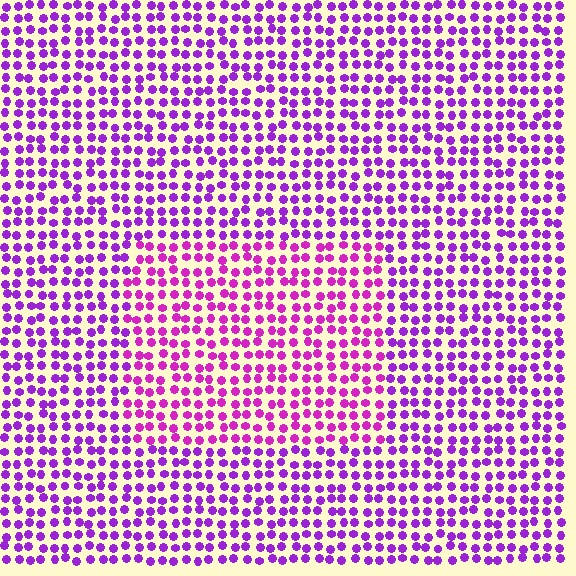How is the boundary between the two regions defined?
The boundary is defined purely by a slight shift in hue (about 26 degrees). Spacing, size, and orientation are identical on both sides.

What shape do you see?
I see a rectangle.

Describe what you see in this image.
The image is filled with small purple elements in a uniform arrangement. A rectangle-shaped region is visible where the elements are tinted to a slightly different hue, forming a subtle color boundary.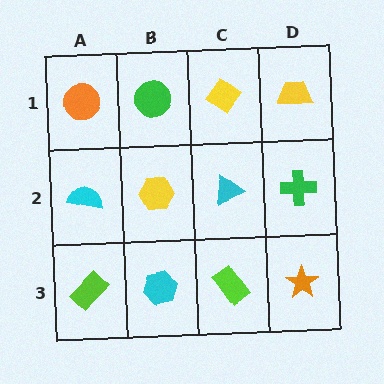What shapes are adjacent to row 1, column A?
A cyan semicircle (row 2, column A), a green circle (row 1, column B).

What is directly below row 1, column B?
A yellow hexagon.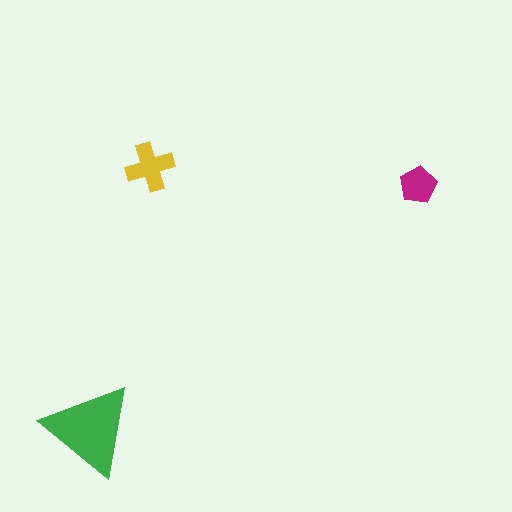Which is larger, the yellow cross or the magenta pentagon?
The yellow cross.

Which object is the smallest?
The magenta pentagon.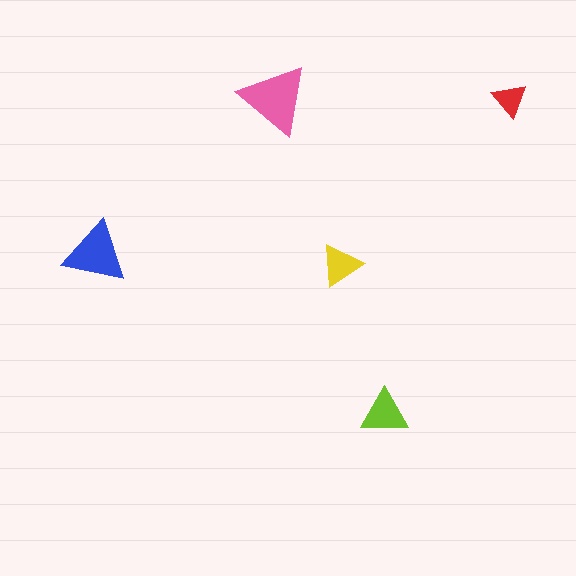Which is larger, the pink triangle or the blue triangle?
The pink one.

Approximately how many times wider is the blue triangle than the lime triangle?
About 1.5 times wider.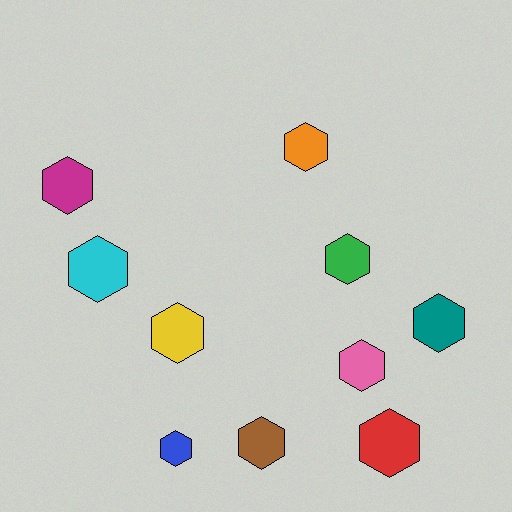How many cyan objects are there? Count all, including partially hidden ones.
There is 1 cyan object.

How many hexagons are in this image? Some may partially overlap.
There are 10 hexagons.